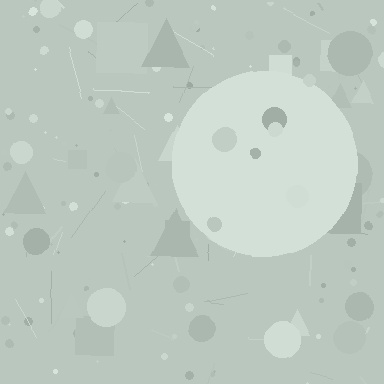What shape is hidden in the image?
A circle is hidden in the image.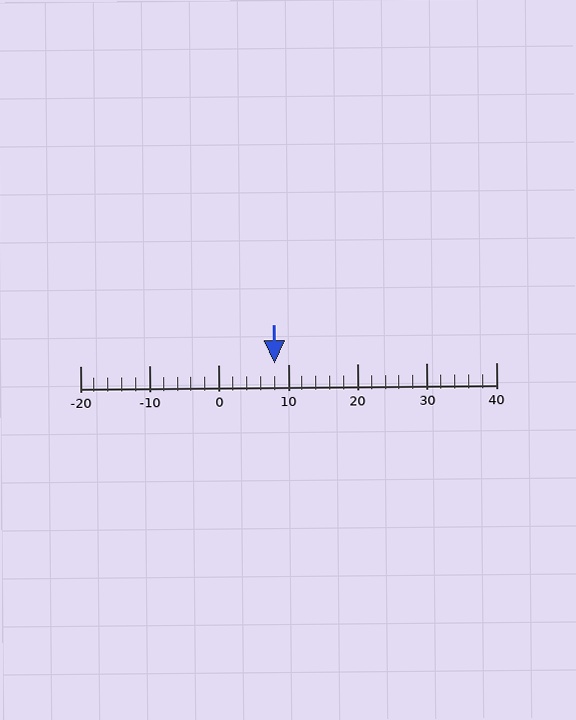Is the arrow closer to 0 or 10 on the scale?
The arrow is closer to 10.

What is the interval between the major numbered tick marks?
The major tick marks are spaced 10 units apart.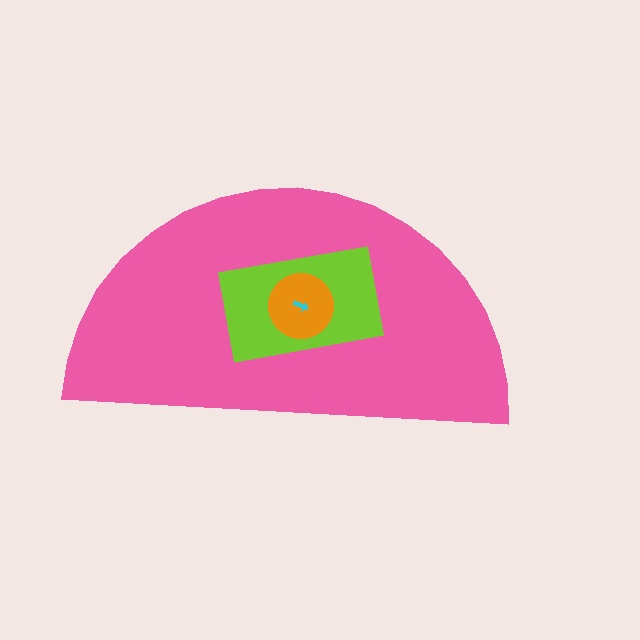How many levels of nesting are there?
4.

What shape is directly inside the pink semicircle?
The lime rectangle.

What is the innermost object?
The cyan arrow.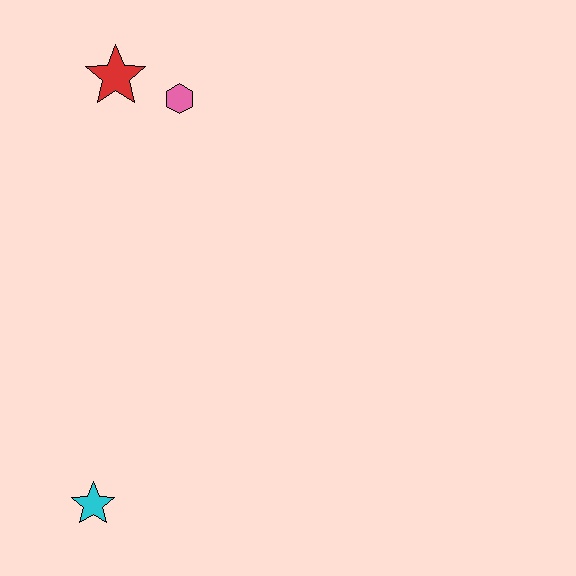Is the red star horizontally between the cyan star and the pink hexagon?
Yes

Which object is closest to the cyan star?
The pink hexagon is closest to the cyan star.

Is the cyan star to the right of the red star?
No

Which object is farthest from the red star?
The cyan star is farthest from the red star.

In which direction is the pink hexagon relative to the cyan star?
The pink hexagon is above the cyan star.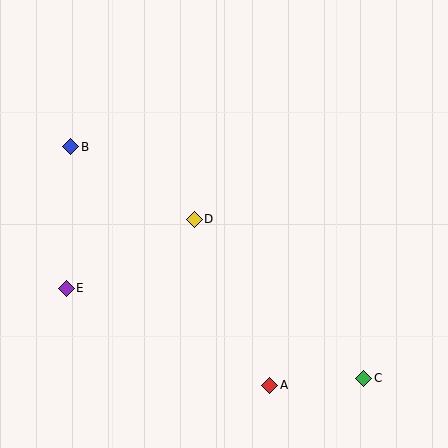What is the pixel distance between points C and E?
The distance between C and E is 311 pixels.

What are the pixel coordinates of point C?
Point C is at (364, 378).